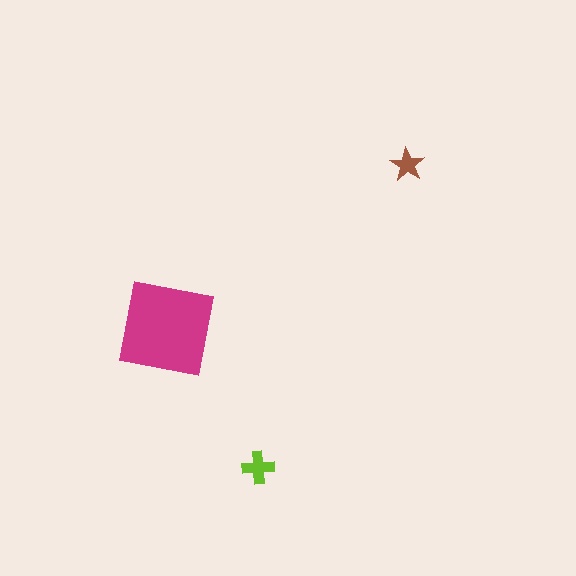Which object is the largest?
The magenta square.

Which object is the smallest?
The brown star.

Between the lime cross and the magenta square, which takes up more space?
The magenta square.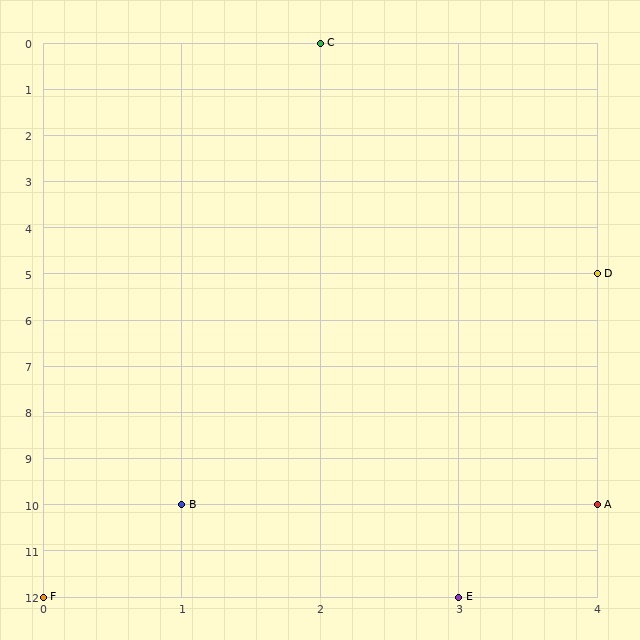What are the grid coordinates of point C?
Point C is at grid coordinates (2, 0).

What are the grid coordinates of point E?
Point E is at grid coordinates (3, 12).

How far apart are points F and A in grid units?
Points F and A are 4 columns and 2 rows apart (about 4.5 grid units diagonally).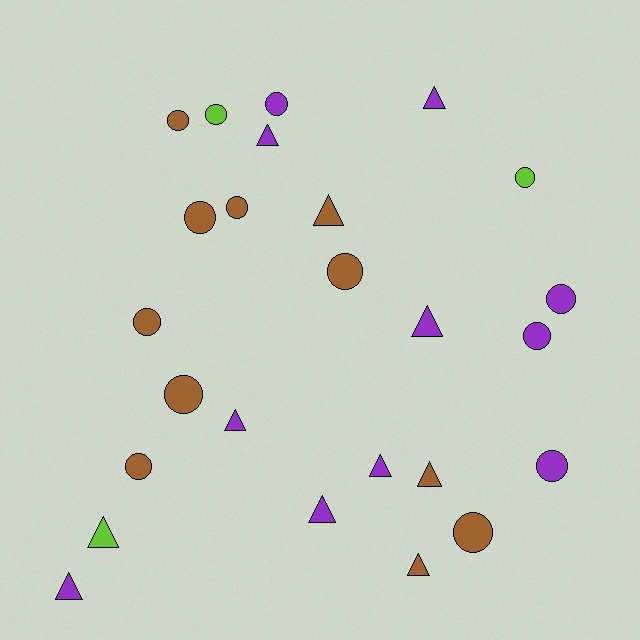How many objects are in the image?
There are 25 objects.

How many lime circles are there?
There are 2 lime circles.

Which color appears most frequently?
Brown, with 11 objects.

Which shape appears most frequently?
Circle, with 14 objects.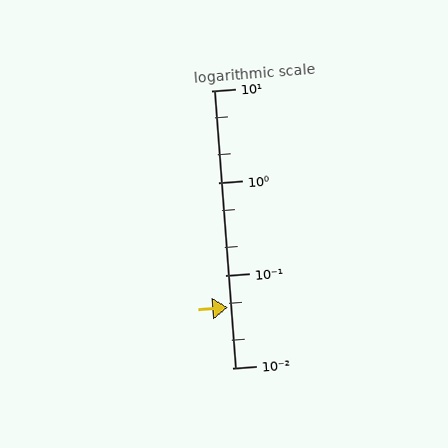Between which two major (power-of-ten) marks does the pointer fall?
The pointer is between 0.01 and 0.1.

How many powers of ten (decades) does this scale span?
The scale spans 3 decades, from 0.01 to 10.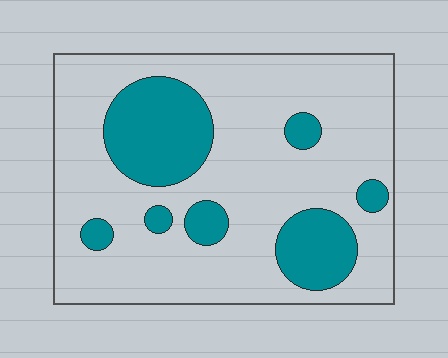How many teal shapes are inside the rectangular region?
7.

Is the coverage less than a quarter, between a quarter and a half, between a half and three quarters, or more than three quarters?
Less than a quarter.